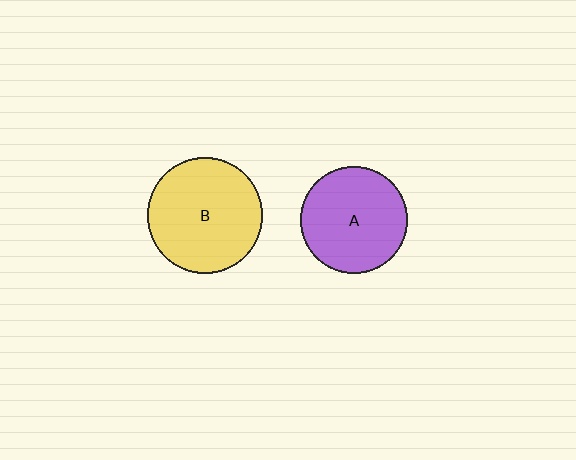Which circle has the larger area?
Circle B (yellow).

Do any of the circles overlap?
No, none of the circles overlap.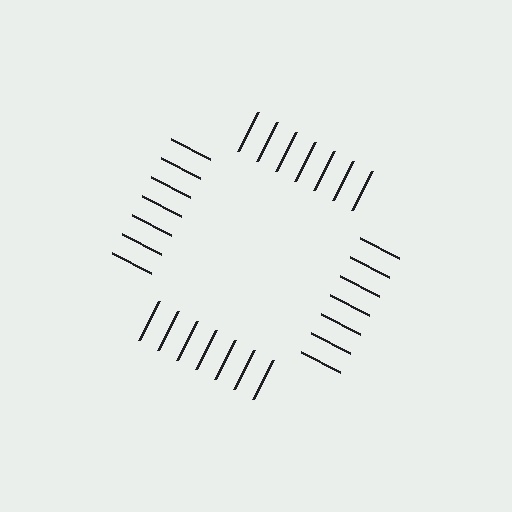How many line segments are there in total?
28 — 7 along each of the 4 edges.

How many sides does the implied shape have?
4 sides — the line-ends trace a square.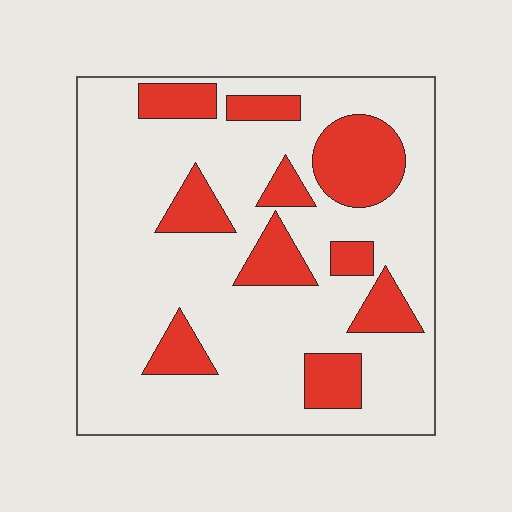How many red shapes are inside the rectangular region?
10.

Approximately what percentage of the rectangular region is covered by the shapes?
Approximately 25%.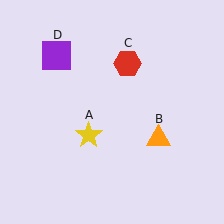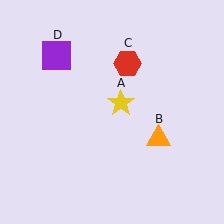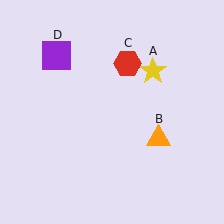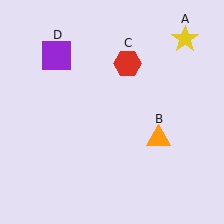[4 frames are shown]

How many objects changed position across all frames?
1 object changed position: yellow star (object A).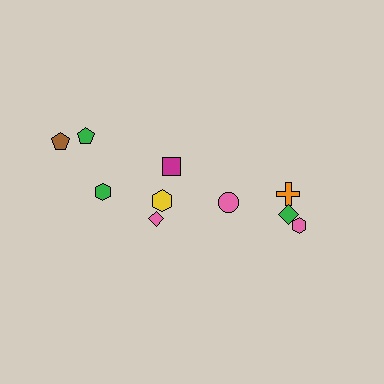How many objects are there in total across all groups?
There are 10 objects.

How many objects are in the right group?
There are 4 objects.